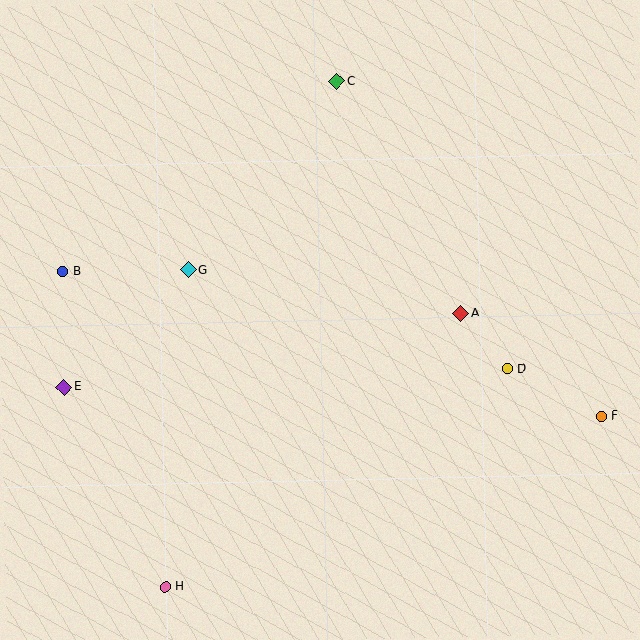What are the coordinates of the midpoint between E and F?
The midpoint between E and F is at (333, 401).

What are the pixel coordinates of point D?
Point D is at (507, 369).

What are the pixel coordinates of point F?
Point F is at (602, 416).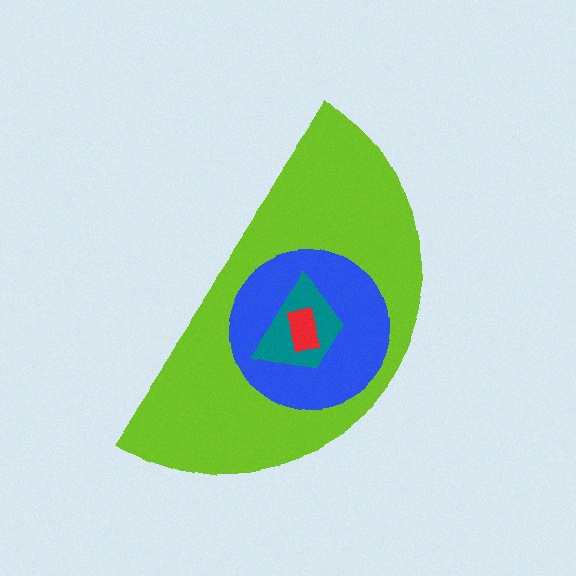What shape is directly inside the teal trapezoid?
The red rectangle.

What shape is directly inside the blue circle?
The teal trapezoid.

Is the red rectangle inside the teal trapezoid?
Yes.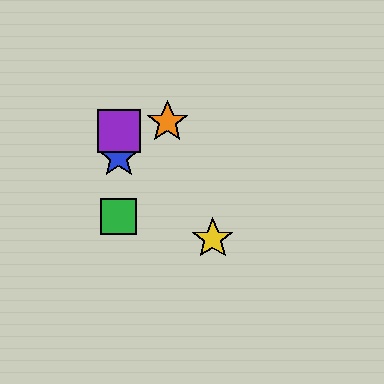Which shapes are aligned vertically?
The red circle, the blue star, the green square, the purple square are aligned vertically.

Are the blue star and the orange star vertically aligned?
No, the blue star is at x≈119 and the orange star is at x≈167.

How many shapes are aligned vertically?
4 shapes (the red circle, the blue star, the green square, the purple square) are aligned vertically.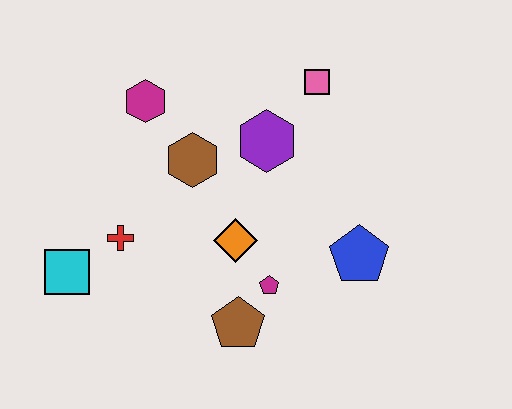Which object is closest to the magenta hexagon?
The brown hexagon is closest to the magenta hexagon.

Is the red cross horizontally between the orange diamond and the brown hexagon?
No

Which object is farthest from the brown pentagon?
The pink square is farthest from the brown pentagon.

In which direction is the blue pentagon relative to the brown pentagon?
The blue pentagon is to the right of the brown pentagon.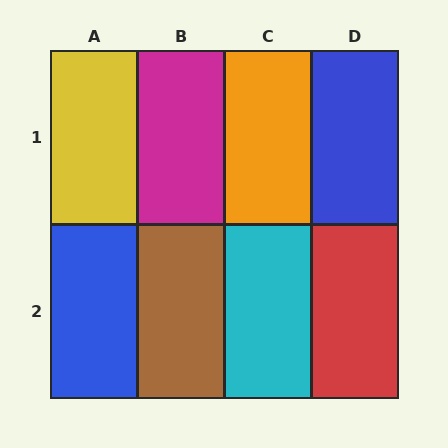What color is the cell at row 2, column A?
Blue.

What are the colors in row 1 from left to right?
Yellow, magenta, orange, blue.